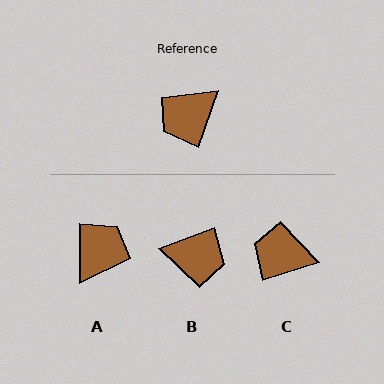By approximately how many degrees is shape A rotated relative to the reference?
Approximately 161 degrees clockwise.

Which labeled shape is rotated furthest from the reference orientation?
A, about 161 degrees away.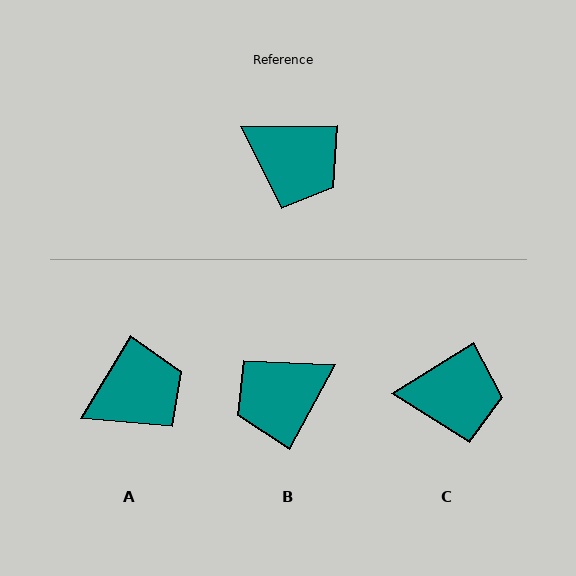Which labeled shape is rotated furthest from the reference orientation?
B, about 119 degrees away.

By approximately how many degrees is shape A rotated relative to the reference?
Approximately 58 degrees counter-clockwise.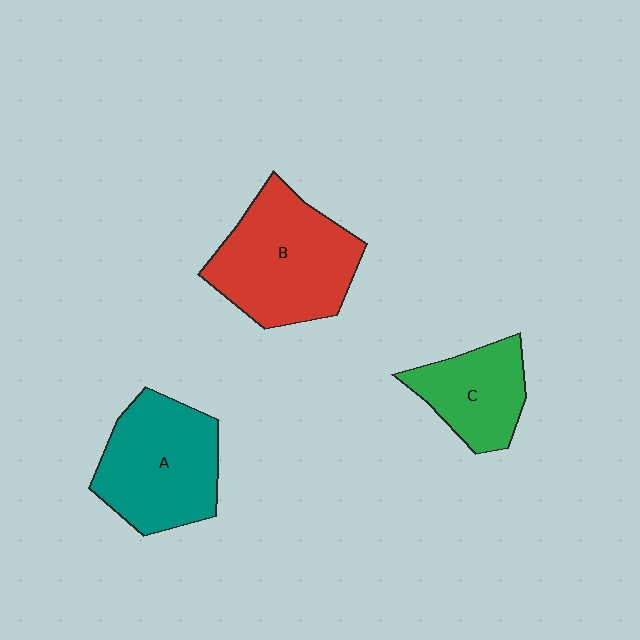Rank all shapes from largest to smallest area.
From largest to smallest: B (red), A (teal), C (green).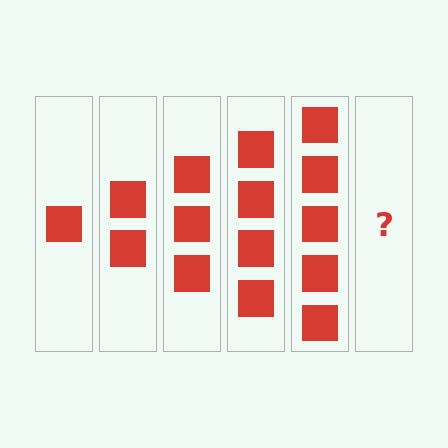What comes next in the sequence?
The next element should be 6 squares.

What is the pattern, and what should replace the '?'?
The pattern is that each step adds one more square. The '?' should be 6 squares.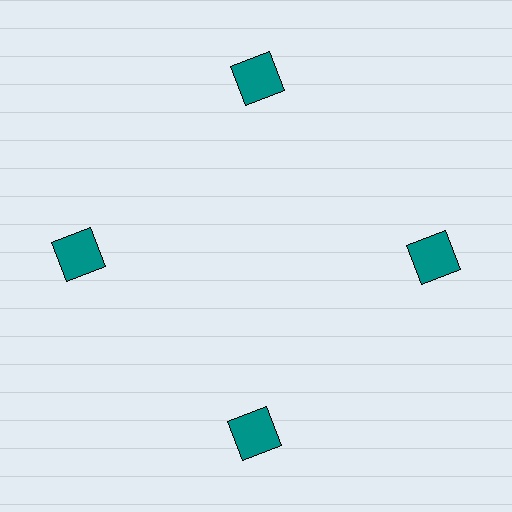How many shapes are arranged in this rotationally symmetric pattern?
There are 4 shapes, arranged in 4 groups of 1.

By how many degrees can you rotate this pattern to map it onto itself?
The pattern maps onto itself every 90 degrees of rotation.